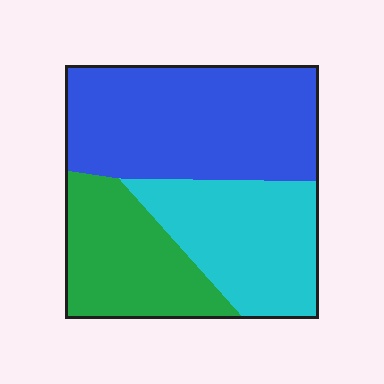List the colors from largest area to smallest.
From largest to smallest: blue, cyan, green.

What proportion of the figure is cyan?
Cyan covers about 30% of the figure.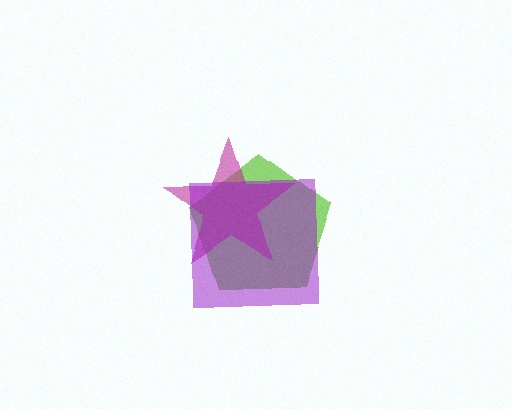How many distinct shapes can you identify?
There are 3 distinct shapes: a lime pentagon, a magenta star, a purple square.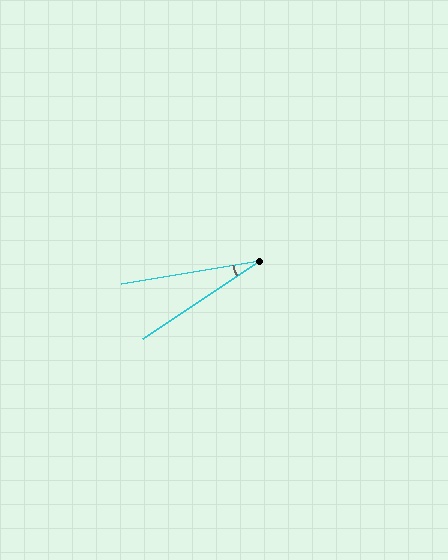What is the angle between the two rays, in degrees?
Approximately 24 degrees.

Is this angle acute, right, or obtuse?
It is acute.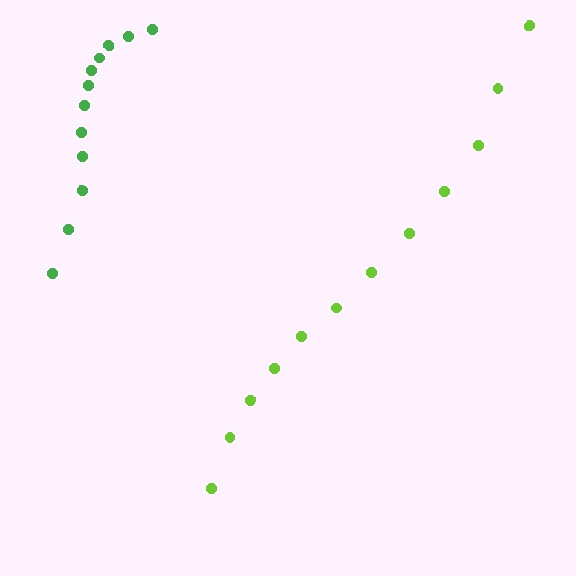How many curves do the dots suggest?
There are 2 distinct paths.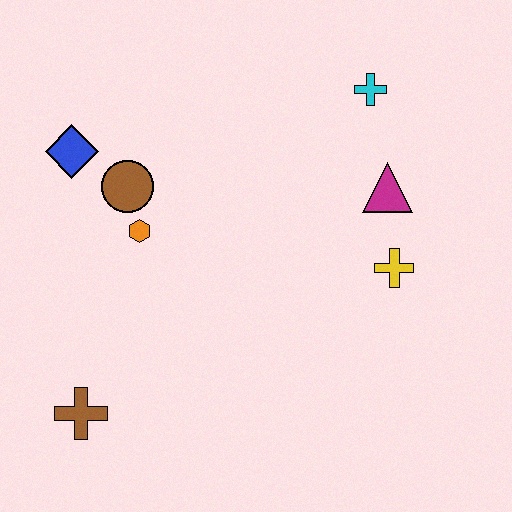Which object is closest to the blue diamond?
The brown circle is closest to the blue diamond.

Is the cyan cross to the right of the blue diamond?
Yes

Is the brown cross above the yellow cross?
No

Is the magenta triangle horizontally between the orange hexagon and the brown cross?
No